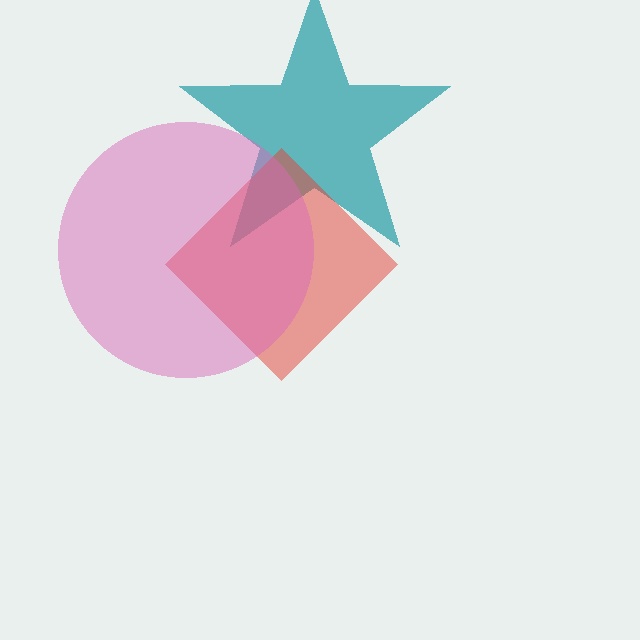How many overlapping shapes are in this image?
There are 3 overlapping shapes in the image.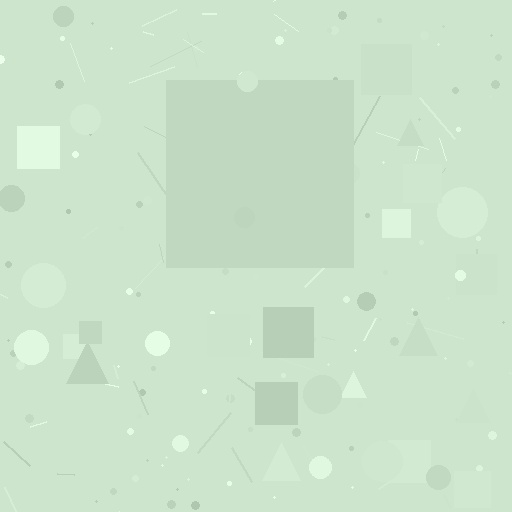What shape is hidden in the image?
A square is hidden in the image.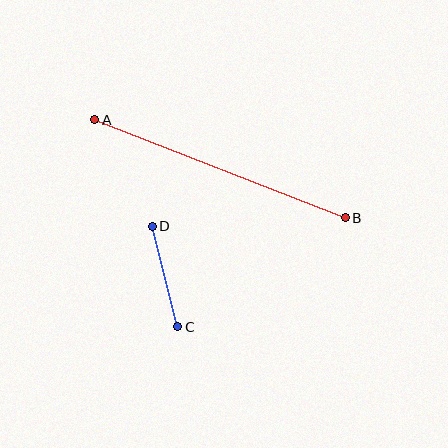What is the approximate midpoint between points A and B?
The midpoint is at approximately (220, 169) pixels.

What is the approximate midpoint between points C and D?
The midpoint is at approximately (165, 276) pixels.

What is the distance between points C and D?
The distance is approximately 103 pixels.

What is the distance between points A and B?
The distance is approximately 269 pixels.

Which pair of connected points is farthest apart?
Points A and B are farthest apart.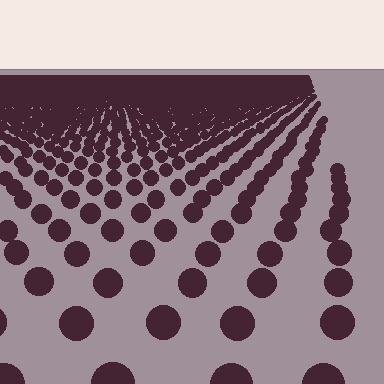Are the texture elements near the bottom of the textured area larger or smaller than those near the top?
Larger. Near the bottom, elements are closer to the viewer and appear at a bigger on-screen size.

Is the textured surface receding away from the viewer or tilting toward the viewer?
The surface is receding away from the viewer. Texture elements get smaller and denser toward the top.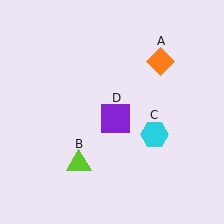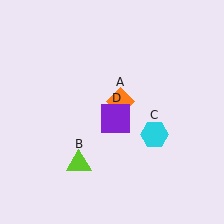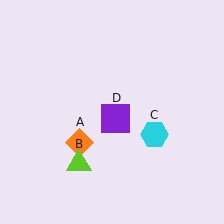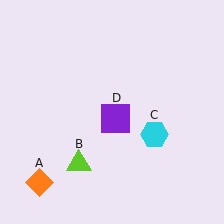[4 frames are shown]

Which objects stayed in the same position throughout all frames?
Lime triangle (object B) and cyan hexagon (object C) and purple square (object D) remained stationary.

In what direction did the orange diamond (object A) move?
The orange diamond (object A) moved down and to the left.